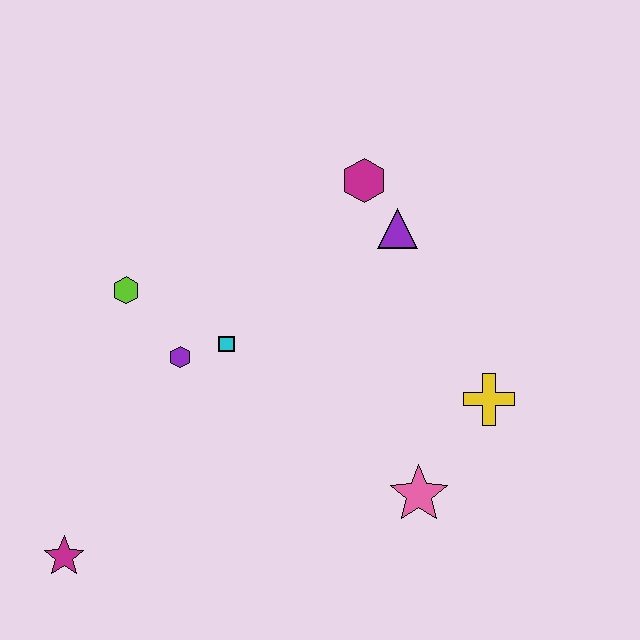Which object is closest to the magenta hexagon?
The purple triangle is closest to the magenta hexagon.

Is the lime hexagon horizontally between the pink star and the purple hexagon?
No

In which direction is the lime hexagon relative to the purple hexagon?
The lime hexagon is above the purple hexagon.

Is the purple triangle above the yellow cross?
Yes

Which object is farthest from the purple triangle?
The magenta star is farthest from the purple triangle.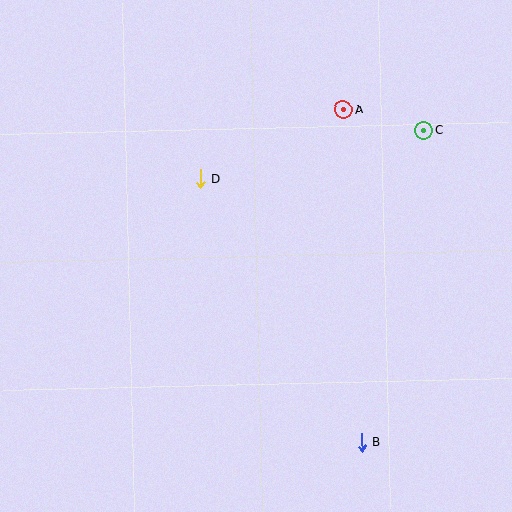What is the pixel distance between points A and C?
The distance between A and C is 83 pixels.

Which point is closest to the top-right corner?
Point C is closest to the top-right corner.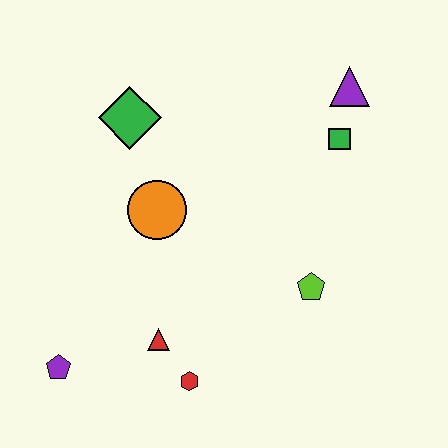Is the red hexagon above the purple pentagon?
No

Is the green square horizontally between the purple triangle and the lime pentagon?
Yes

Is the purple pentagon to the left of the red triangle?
Yes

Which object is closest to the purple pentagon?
The red triangle is closest to the purple pentagon.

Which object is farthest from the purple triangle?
The purple pentagon is farthest from the purple triangle.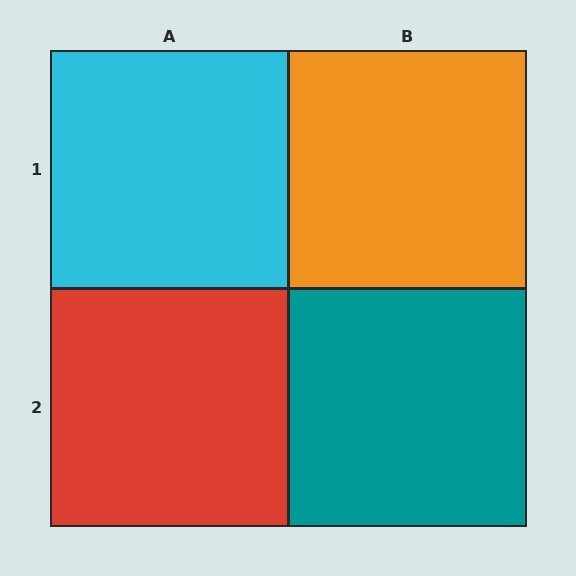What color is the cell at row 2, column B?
Teal.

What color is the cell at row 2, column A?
Red.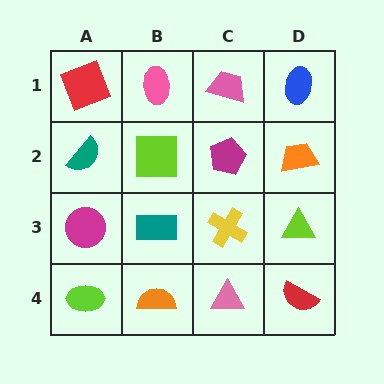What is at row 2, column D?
An orange trapezoid.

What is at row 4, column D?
A red semicircle.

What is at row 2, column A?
A teal semicircle.